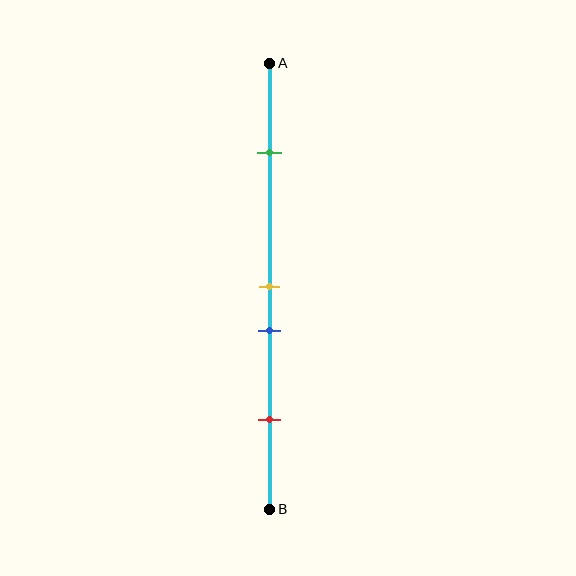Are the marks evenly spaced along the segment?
No, the marks are not evenly spaced.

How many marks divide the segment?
There are 4 marks dividing the segment.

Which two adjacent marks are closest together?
The yellow and blue marks are the closest adjacent pair.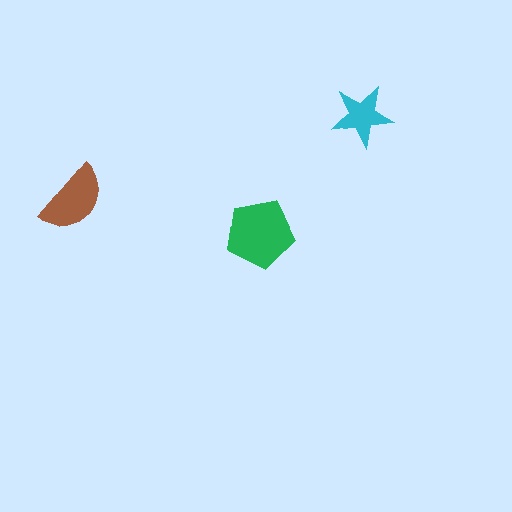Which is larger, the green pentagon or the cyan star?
The green pentagon.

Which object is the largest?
The green pentagon.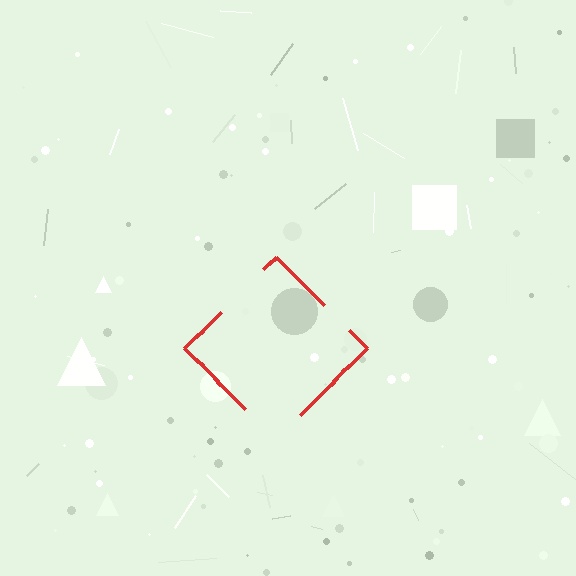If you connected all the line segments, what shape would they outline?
They would outline a diamond.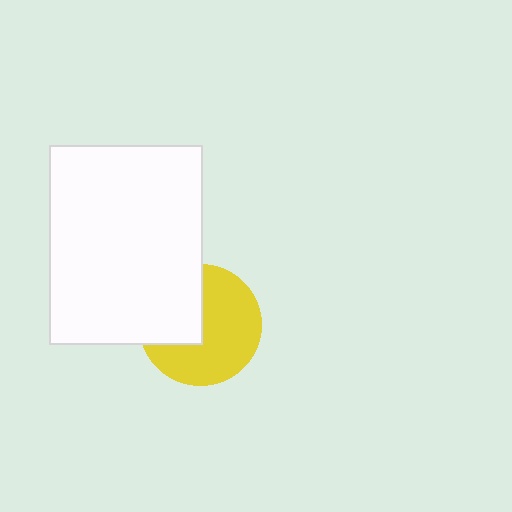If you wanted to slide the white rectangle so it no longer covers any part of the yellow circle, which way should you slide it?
Slide it left — that is the most direct way to separate the two shapes.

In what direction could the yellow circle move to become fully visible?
The yellow circle could move right. That would shift it out from behind the white rectangle entirely.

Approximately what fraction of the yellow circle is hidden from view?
Roughly 38% of the yellow circle is hidden behind the white rectangle.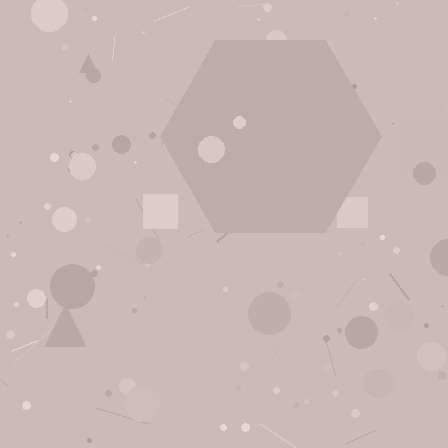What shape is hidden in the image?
A hexagon is hidden in the image.